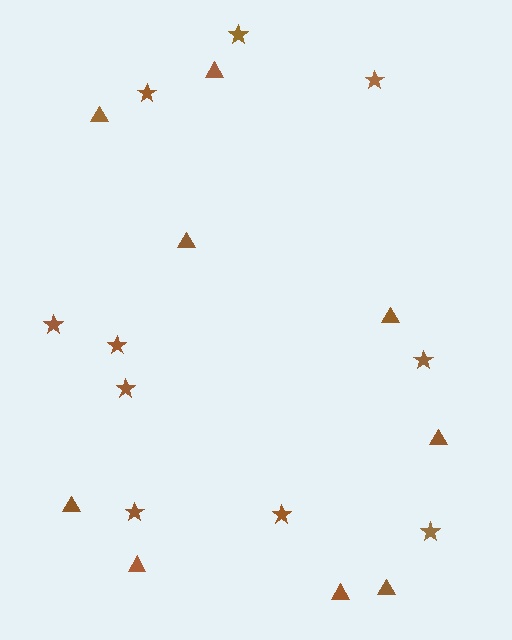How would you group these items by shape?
There are 2 groups: one group of triangles (9) and one group of stars (10).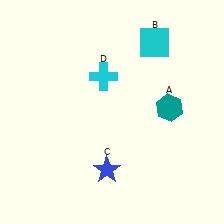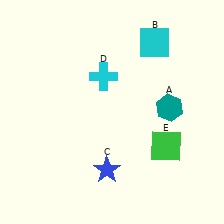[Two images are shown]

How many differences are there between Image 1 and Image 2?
There is 1 difference between the two images.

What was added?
A green square (E) was added in Image 2.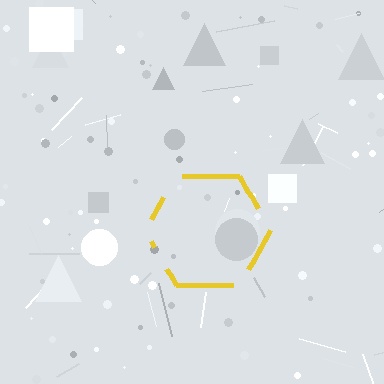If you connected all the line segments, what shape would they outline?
They would outline a hexagon.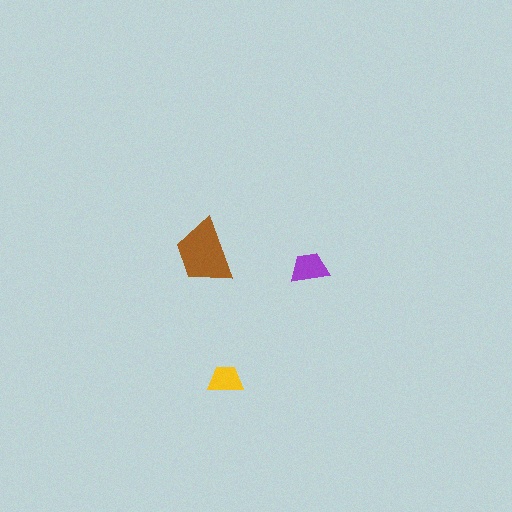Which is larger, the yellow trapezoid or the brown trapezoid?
The brown one.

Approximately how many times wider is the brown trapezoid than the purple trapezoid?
About 1.5 times wider.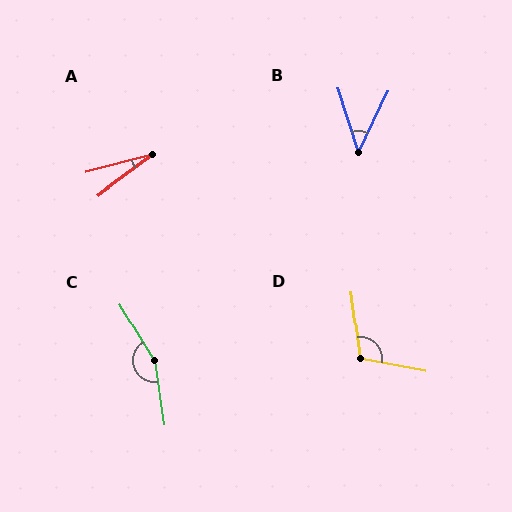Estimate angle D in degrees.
Approximately 108 degrees.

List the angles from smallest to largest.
A (22°), B (44°), D (108°), C (157°).